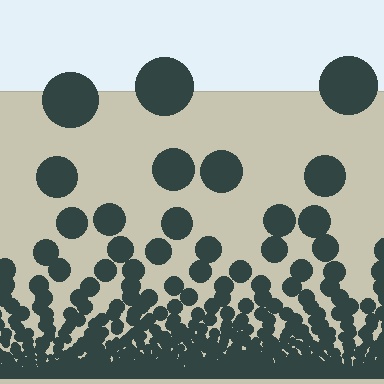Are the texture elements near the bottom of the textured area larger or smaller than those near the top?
Smaller. The gradient is inverted — elements near the bottom are smaller and denser.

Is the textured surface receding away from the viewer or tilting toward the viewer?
The surface appears to tilt toward the viewer. Texture elements get larger and sparser toward the top.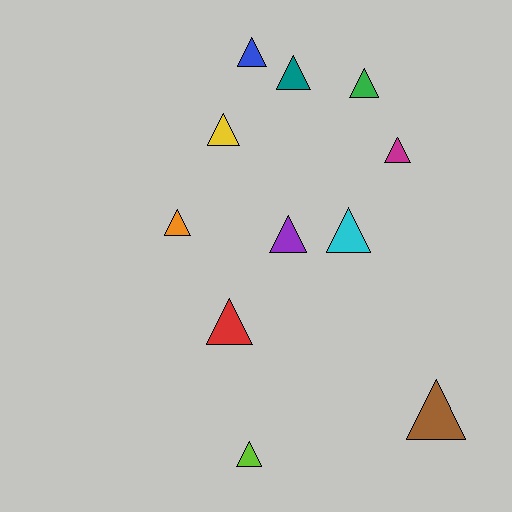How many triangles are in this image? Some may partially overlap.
There are 11 triangles.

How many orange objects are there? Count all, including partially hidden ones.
There is 1 orange object.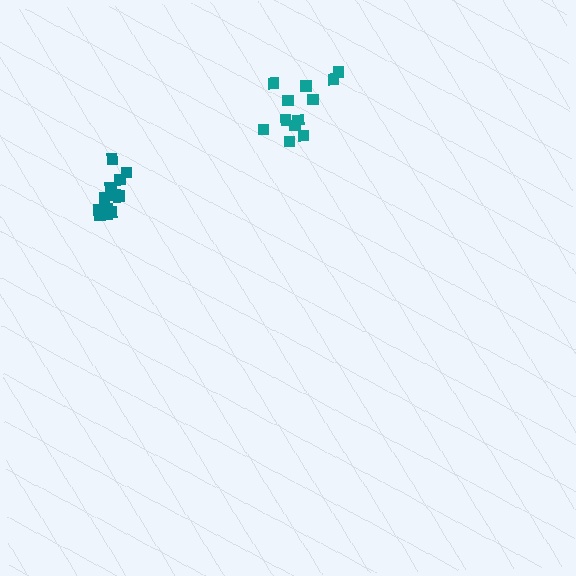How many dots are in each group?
Group 1: 12 dots, Group 2: 12 dots (24 total).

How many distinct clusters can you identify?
There are 2 distinct clusters.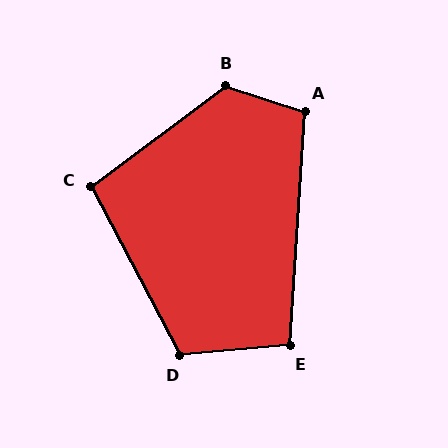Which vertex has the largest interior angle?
B, at approximately 125 degrees.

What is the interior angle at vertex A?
Approximately 105 degrees (obtuse).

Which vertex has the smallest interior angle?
E, at approximately 99 degrees.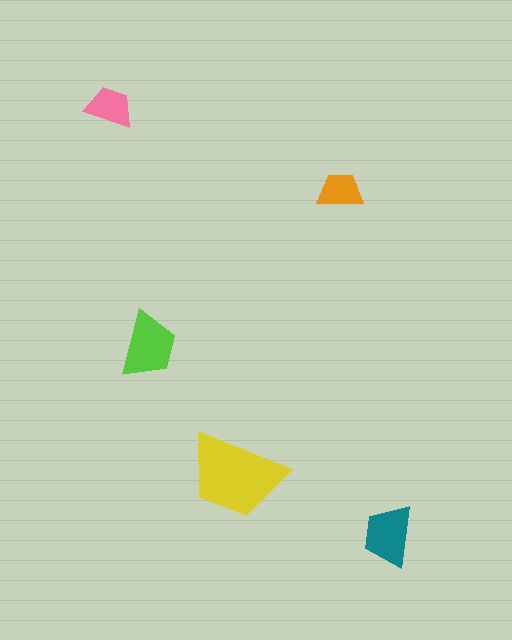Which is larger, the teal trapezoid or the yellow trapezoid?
The yellow one.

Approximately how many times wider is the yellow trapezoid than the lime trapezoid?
About 1.5 times wider.